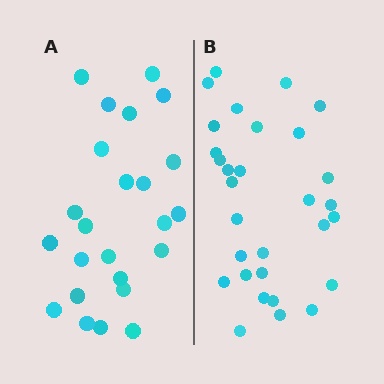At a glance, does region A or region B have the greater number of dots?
Region B (the right region) has more dots.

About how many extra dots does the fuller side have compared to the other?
Region B has about 6 more dots than region A.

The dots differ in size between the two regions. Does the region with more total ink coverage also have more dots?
No. Region A has more total ink coverage because its dots are larger, but region B actually contains more individual dots. Total area can be misleading — the number of items is what matters here.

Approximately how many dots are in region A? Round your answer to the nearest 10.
About 20 dots. (The exact count is 24, which rounds to 20.)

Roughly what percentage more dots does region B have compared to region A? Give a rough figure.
About 25% more.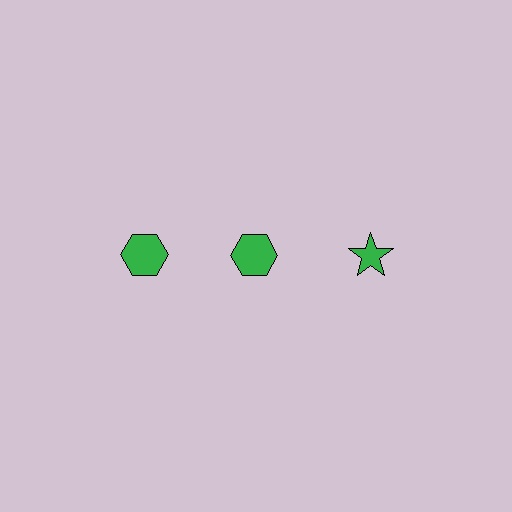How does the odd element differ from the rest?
It has a different shape: star instead of hexagon.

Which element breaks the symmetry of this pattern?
The green star in the top row, center column breaks the symmetry. All other shapes are green hexagons.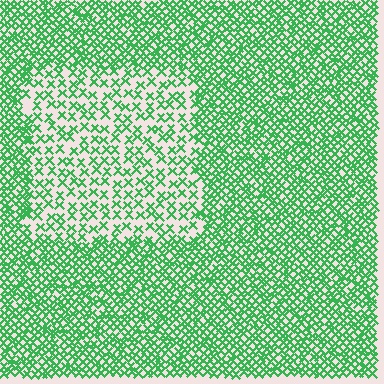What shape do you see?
I see a rectangle.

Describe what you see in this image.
The image contains small green elements arranged at two different densities. A rectangle-shaped region is visible where the elements are less densely packed than the surrounding area.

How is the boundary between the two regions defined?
The boundary is defined by a change in element density (approximately 2.2x ratio). All elements are the same color, size, and shape.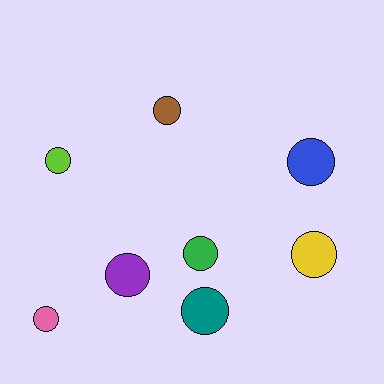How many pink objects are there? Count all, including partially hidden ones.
There is 1 pink object.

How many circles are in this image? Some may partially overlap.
There are 8 circles.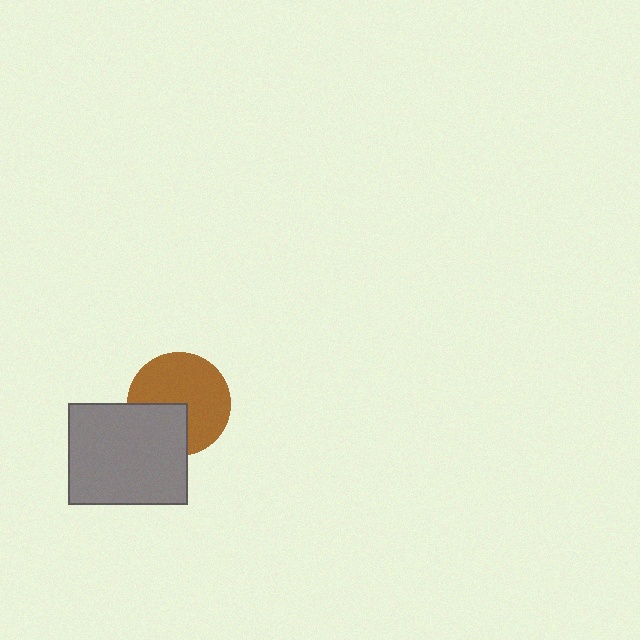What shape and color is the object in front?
The object in front is a gray rectangle.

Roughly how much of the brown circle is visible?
Most of it is visible (roughly 69%).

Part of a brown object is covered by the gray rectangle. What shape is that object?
It is a circle.